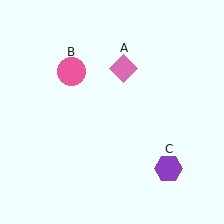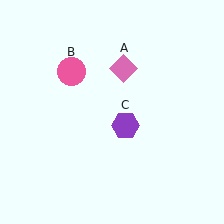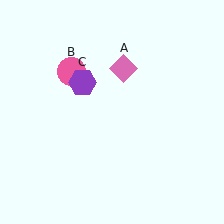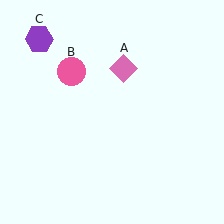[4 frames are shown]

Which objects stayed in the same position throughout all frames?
Pink diamond (object A) and pink circle (object B) remained stationary.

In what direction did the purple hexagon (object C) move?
The purple hexagon (object C) moved up and to the left.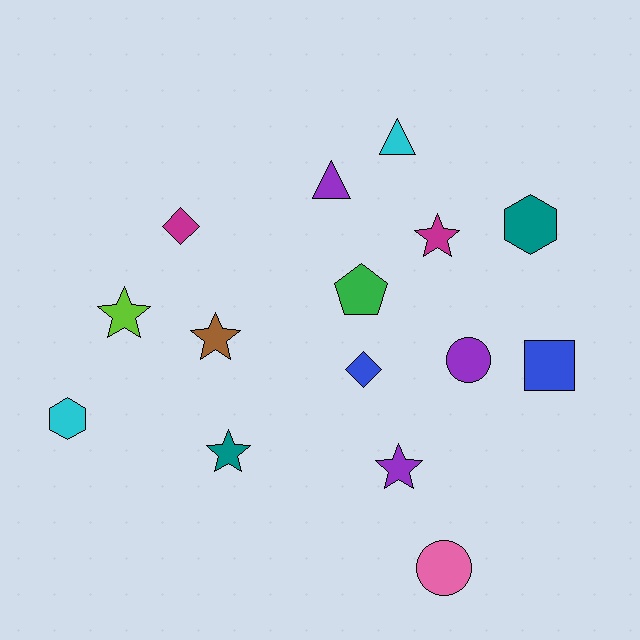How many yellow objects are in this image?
There are no yellow objects.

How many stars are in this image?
There are 5 stars.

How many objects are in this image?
There are 15 objects.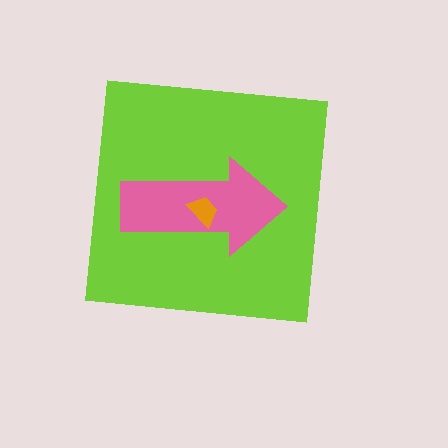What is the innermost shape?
The orange trapezoid.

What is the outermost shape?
The lime square.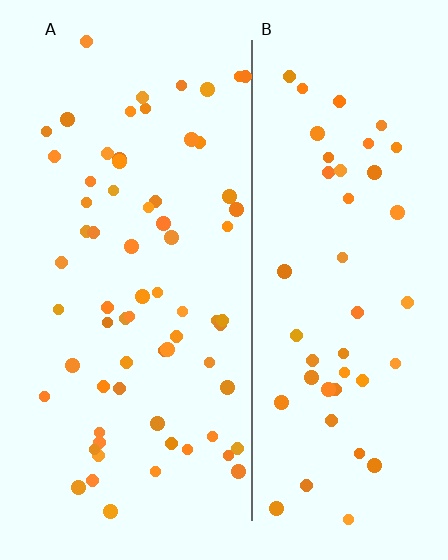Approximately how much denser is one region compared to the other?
Approximately 1.5× — region A over region B.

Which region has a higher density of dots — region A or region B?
A (the left).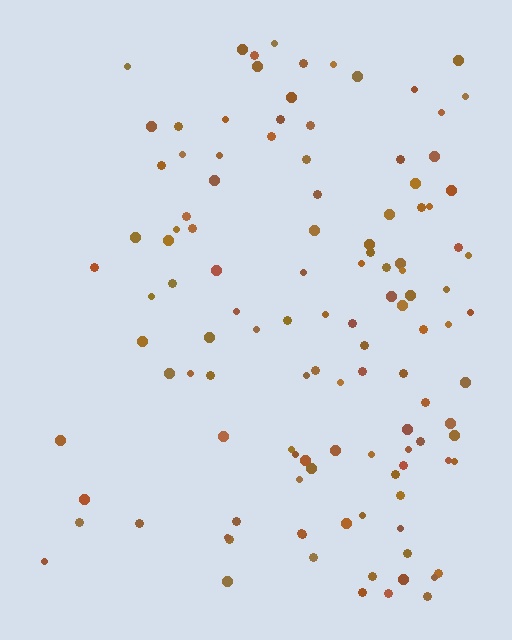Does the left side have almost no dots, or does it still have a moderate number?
Still a moderate number, just noticeably fewer than the right.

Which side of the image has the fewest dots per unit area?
The left.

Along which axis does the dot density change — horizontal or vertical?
Horizontal.